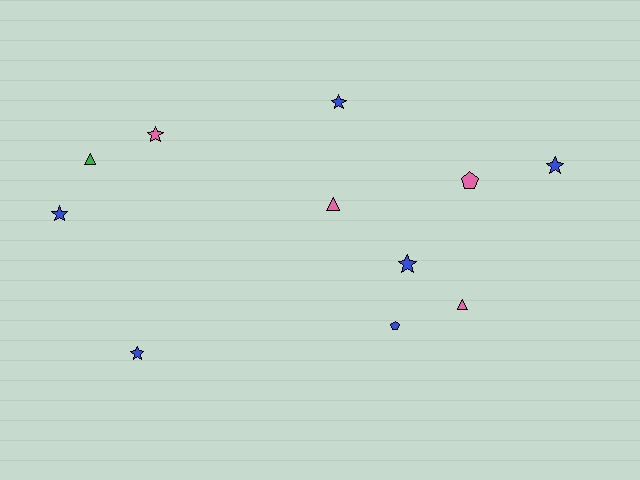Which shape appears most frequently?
Star, with 6 objects.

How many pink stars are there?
There is 1 pink star.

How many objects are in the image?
There are 11 objects.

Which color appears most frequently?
Blue, with 6 objects.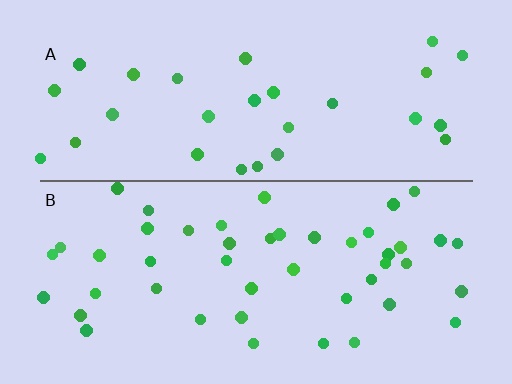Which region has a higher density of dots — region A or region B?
B (the bottom).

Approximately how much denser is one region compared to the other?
Approximately 1.6× — region B over region A.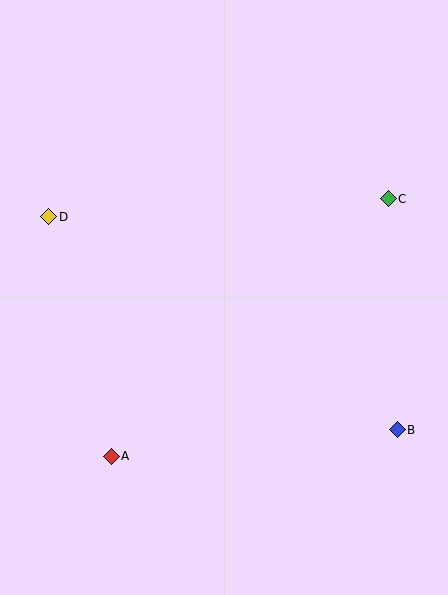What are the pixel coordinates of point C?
Point C is at (388, 199).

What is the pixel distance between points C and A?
The distance between C and A is 378 pixels.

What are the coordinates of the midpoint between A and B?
The midpoint between A and B is at (254, 443).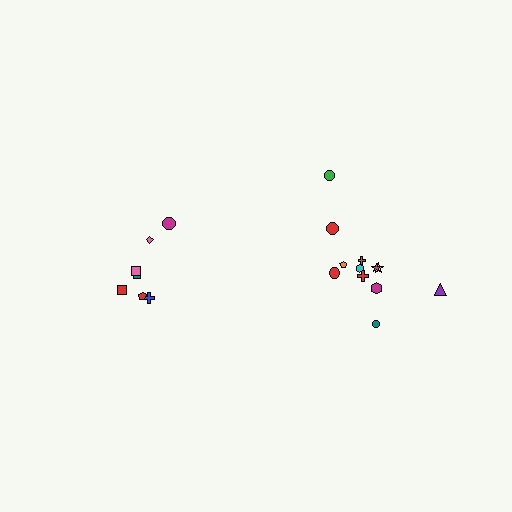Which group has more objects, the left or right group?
The right group.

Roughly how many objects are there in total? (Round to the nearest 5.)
Roughly 20 objects in total.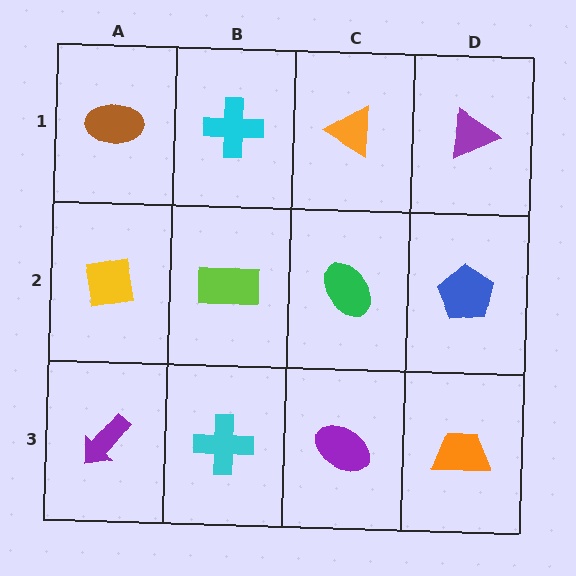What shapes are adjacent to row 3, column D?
A blue pentagon (row 2, column D), a purple ellipse (row 3, column C).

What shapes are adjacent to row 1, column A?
A yellow square (row 2, column A), a cyan cross (row 1, column B).